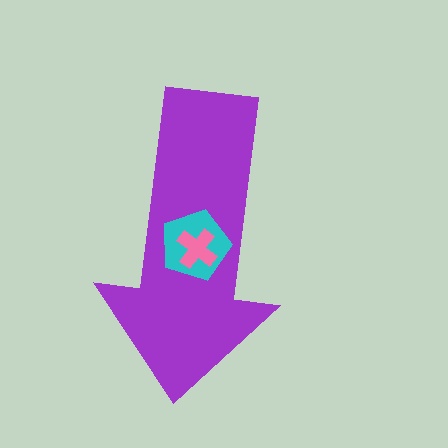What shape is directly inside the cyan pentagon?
The pink cross.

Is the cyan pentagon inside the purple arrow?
Yes.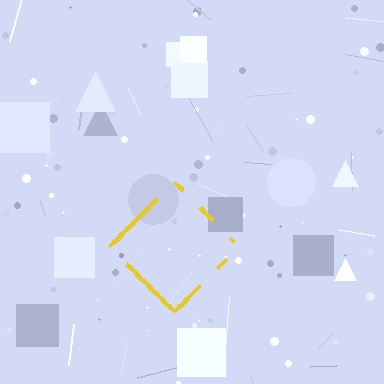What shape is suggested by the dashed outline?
The dashed outline suggests a diamond.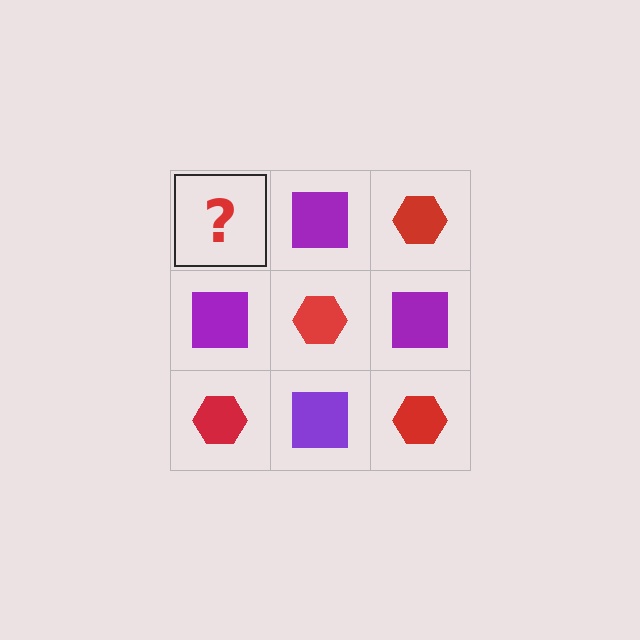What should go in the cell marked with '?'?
The missing cell should contain a red hexagon.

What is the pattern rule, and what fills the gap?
The rule is that it alternates red hexagon and purple square in a checkerboard pattern. The gap should be filled with a red hexagon.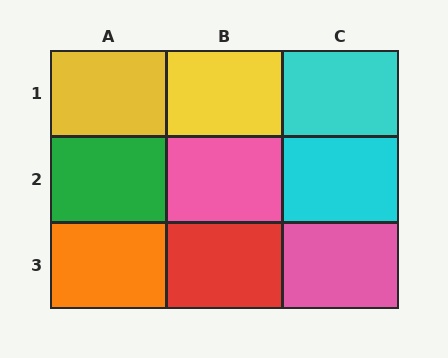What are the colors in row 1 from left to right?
Yellow, yellow, cyan.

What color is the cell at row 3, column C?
Pink.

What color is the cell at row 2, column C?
Cyan.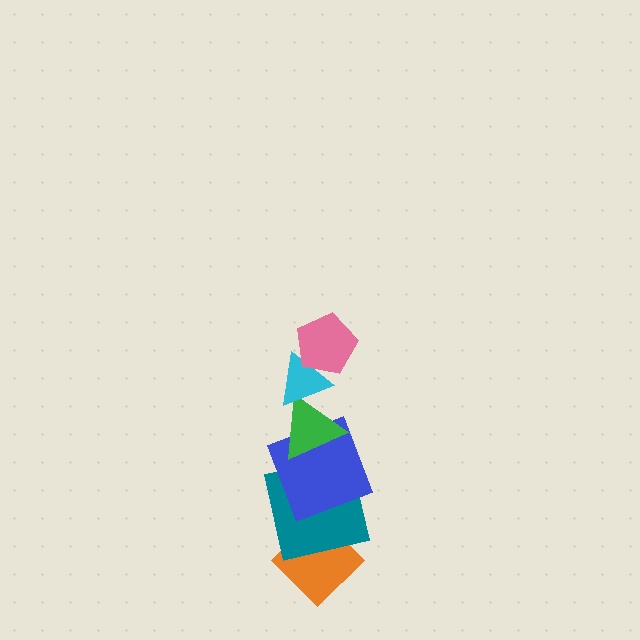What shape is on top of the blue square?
The green triangle is on top of the blue square.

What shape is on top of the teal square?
The blue square is on top of the teal square.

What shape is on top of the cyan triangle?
The pink pentagon is on top of the cyan triangle.